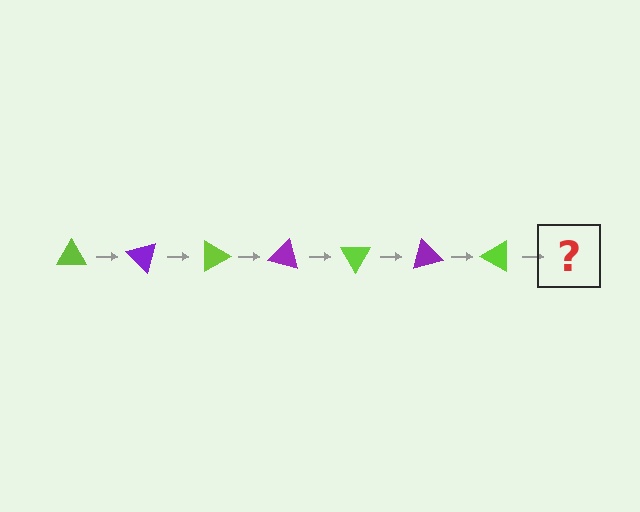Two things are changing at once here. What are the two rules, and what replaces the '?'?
The two rules are that it rotates 45 degrees each step and the color cycles through lime and purple. The '?' should be a purple triangle, rotated 315 degrees from the start.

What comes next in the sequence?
The next element should be a purple triangle, rotated 315 degrees from the start.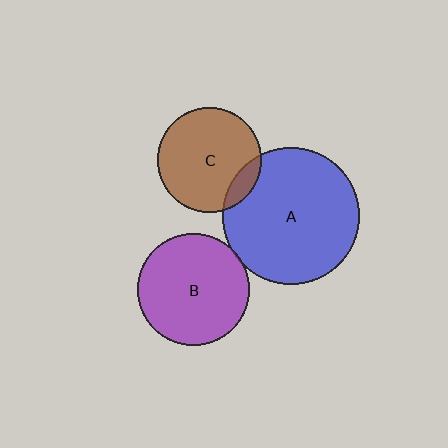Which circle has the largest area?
Circle A (blue).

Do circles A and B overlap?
Yes.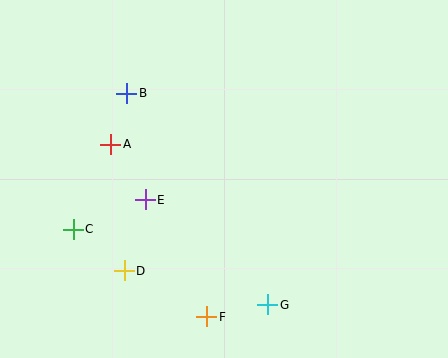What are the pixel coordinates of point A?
Point A is at (111, 144).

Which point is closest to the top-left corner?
Point B is closest to the top-left corner.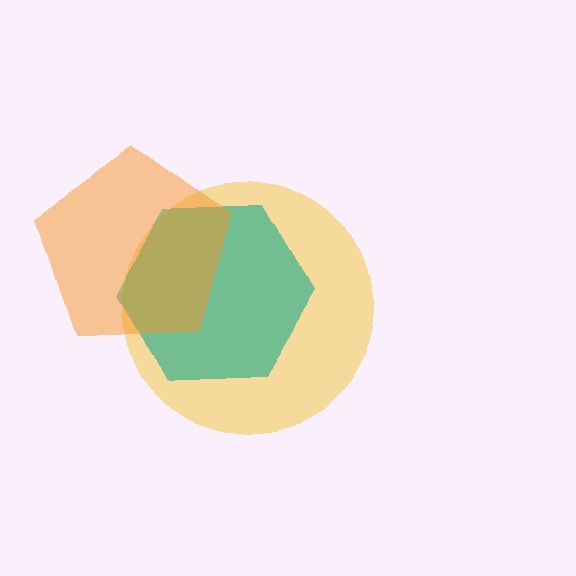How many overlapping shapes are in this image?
There are 3 overlapping shapes in the image.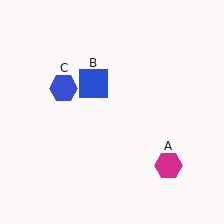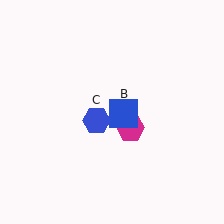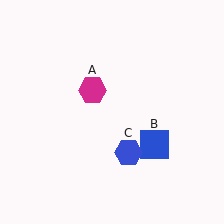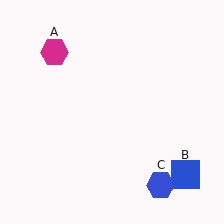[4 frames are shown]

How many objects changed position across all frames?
3 objects changed position: magenta hexagon (object A), blue square (object B), blue hexagon (object C).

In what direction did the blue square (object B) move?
The blue square (object B) moved down and to the right.